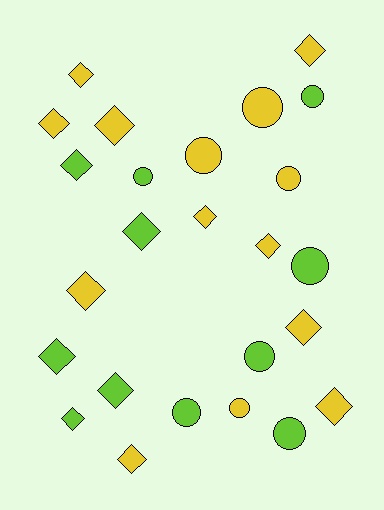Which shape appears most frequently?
Diamond, with 15 objects.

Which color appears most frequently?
Yellow, with 14 objects.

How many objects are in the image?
There are 25 objects.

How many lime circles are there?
There are 6 lime circles.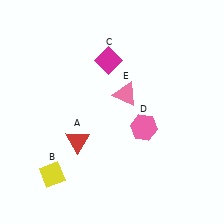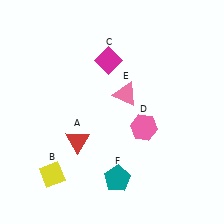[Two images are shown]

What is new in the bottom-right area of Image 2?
A teal pentagon (F) was added in the bottom-right area of Image 2.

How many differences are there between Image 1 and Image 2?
There is 1 difference between the two images.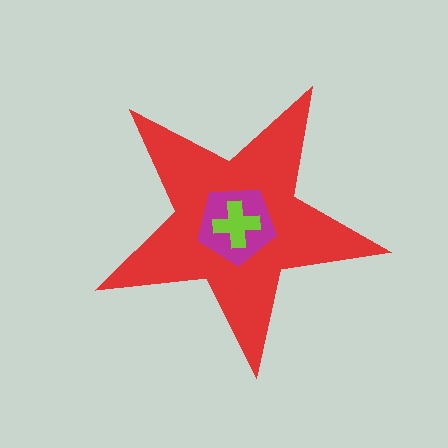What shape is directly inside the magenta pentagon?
The lime cross.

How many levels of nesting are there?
3.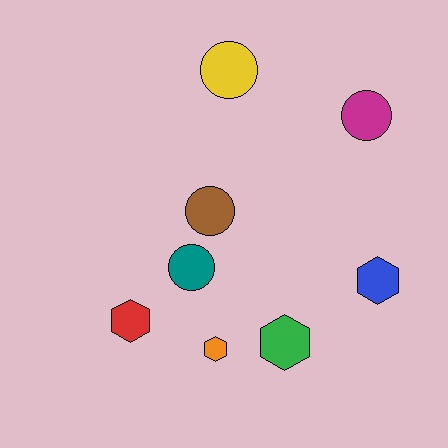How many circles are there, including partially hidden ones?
There are 4 circles.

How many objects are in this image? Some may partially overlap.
There are 8 objects.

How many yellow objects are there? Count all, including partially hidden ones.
There is 1 yellow object.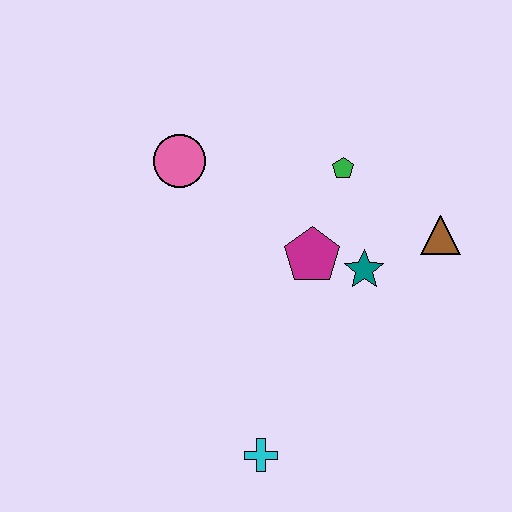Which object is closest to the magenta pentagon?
The teal star is closest to the magenta pentagon.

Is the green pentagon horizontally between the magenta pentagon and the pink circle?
No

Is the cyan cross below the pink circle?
Yes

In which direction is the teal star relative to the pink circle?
The teal star is to the right of the pink circle.